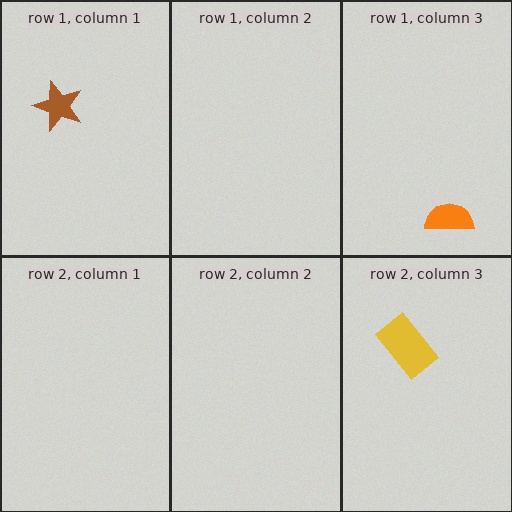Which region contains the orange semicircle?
The row 1, column 3 region.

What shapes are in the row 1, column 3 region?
The orange semicircle.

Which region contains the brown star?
The row 1, column 1 region.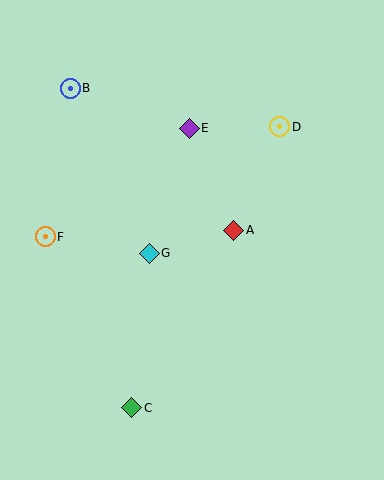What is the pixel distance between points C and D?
The distance between C and D is 317 pixels.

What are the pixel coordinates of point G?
Point G is at (149, 253).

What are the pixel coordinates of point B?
Point B is at (70, 88).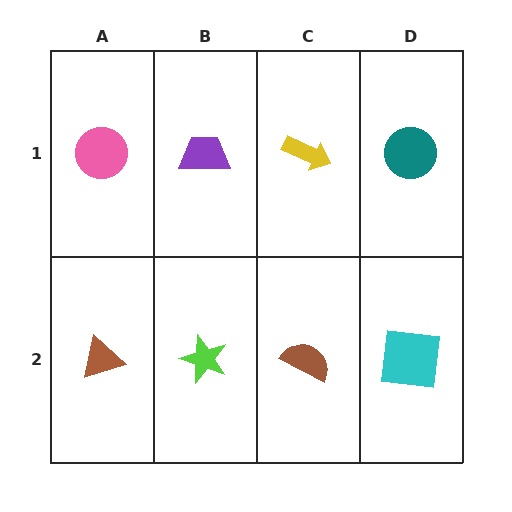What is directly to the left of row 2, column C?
A lime star.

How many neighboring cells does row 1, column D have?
2.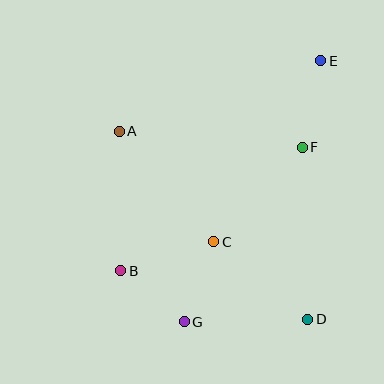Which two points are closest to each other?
Points B and G are closest to each other.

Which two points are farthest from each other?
Points E and G are farthest from each other.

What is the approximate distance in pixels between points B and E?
The distance between B and E is approximately 290 pixels.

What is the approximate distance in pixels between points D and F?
The distance between D and F is approximately 172 pixels.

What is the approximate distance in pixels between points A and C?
The distance between A and C is approximately 145 pixels.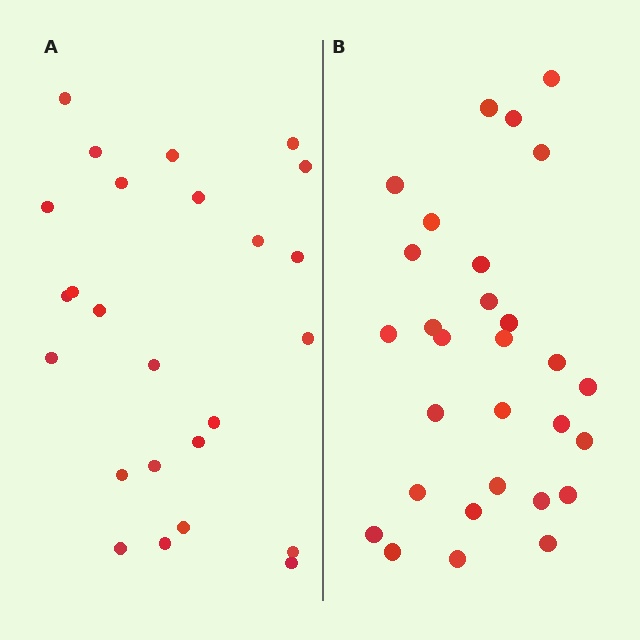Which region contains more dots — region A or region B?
Region B (the right region) has more dots.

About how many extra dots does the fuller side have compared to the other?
Region B has about 4 more dots than region A.